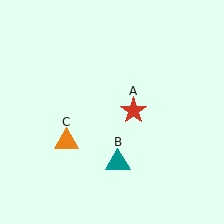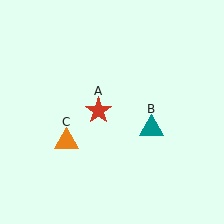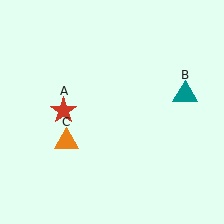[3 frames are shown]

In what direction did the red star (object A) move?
The red star (object A) moved left.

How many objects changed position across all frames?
2 objects changed position: red star (object A), teal triangle (object B).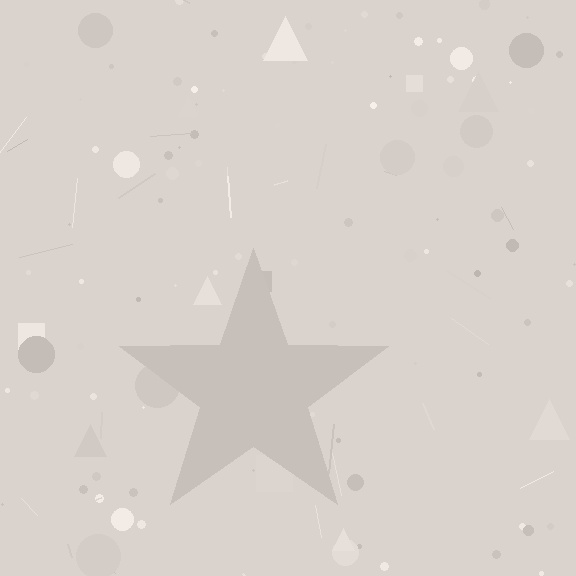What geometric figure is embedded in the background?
A star is embedded in the background.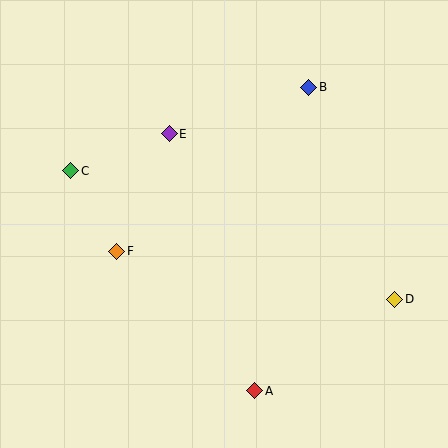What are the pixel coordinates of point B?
Point B is at (309, 87).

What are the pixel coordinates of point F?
Point F is at (117, 252).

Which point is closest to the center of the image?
Point E at (169, 134) is closest to the center.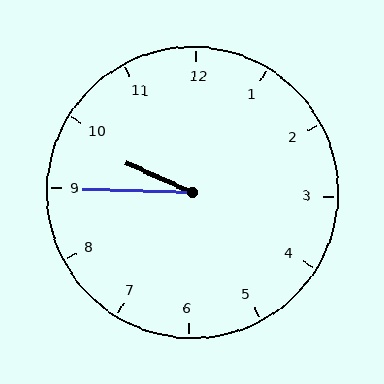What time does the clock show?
9:45.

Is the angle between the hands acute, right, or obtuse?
It is acute.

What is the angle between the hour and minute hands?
Approximately 22 degrees.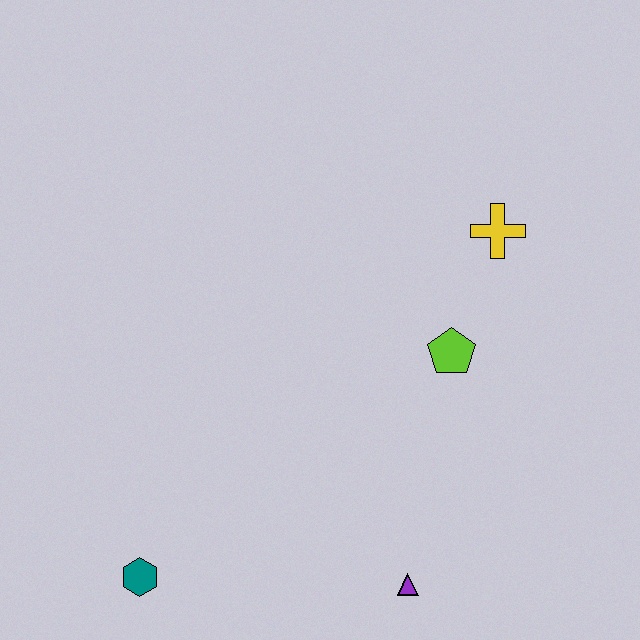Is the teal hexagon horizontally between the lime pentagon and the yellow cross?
No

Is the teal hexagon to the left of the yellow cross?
Yes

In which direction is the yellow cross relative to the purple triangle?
The yellow cross is above the purple triangle.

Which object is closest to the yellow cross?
The lime pentagon is closest to the yellow cross.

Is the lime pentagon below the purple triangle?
No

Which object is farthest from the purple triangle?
The yellow cross is farthest from the purple triangle.